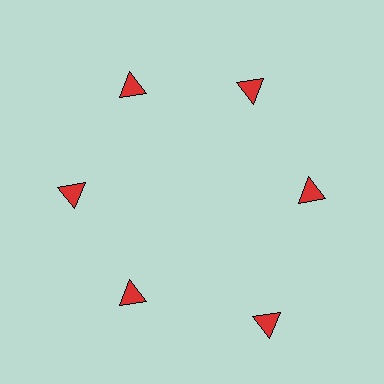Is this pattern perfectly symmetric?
No. The 6 red triangles are arranged in a ring, but one element near the 5 o'clock position is pushed outward from the center, breaking the 6-fold rotational symmetry.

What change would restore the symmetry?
The symmetry would be restored by moving it inward, back onto the ring so that all 6 triangles sit at equal angles and equal distance from the center.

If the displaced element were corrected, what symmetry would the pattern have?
It would have 6-fold rotational symmetry — the pattern would map onto itself every 60 degrees.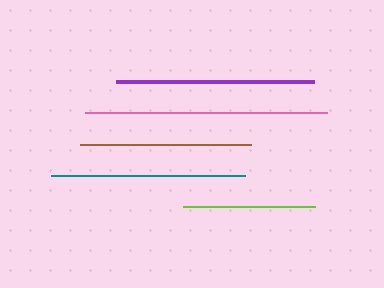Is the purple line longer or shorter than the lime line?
The purple line is longer than the lime line.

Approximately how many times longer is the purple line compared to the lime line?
The purple line is approximately 1.5 times the length of the lime line.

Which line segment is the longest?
The pink line is the longest at approximately 242 pixels.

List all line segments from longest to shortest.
From longest to shortest: pink, purple, teal, brown, lime.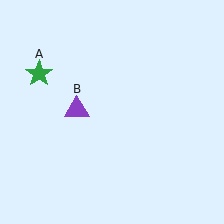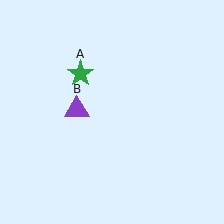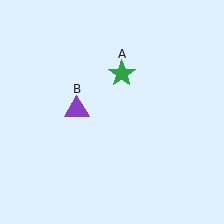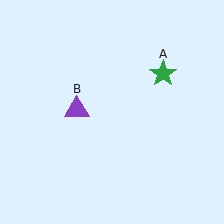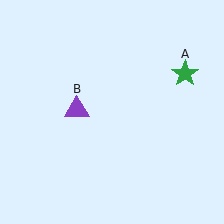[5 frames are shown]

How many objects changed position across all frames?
1 object changed position: green star (object A).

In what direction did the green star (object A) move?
The green star (object A) moved right.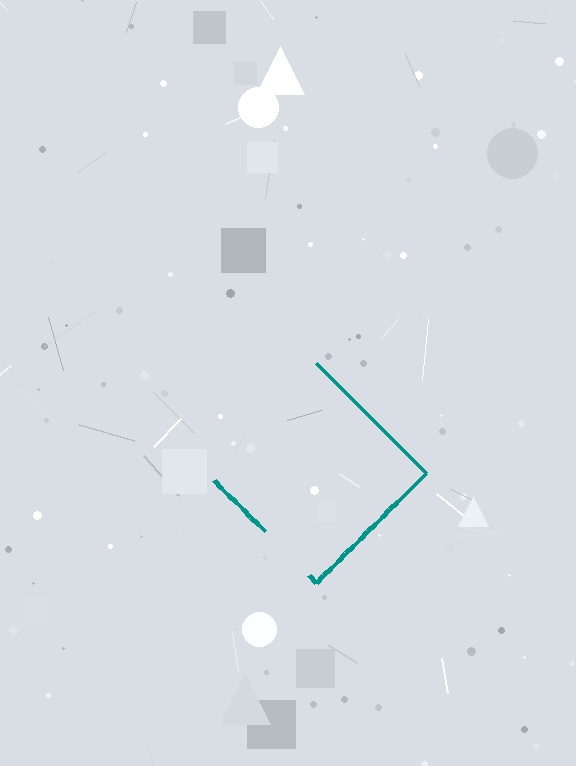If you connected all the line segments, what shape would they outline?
They would outline a diamond.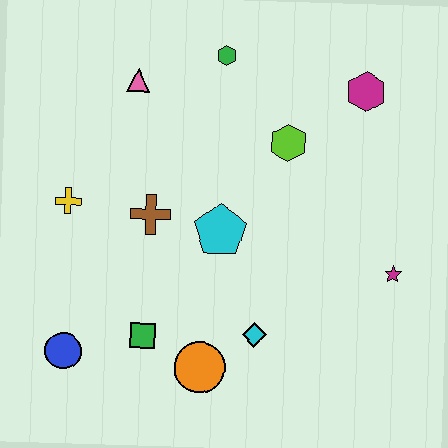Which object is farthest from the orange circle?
The magenta hexagon is farthest from the orange circle.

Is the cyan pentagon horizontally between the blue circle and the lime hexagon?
Yes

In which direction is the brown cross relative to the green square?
The brown cross is above the green square.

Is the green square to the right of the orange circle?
No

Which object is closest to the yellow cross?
The brown cross is closest to the yellow cross.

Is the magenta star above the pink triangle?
No